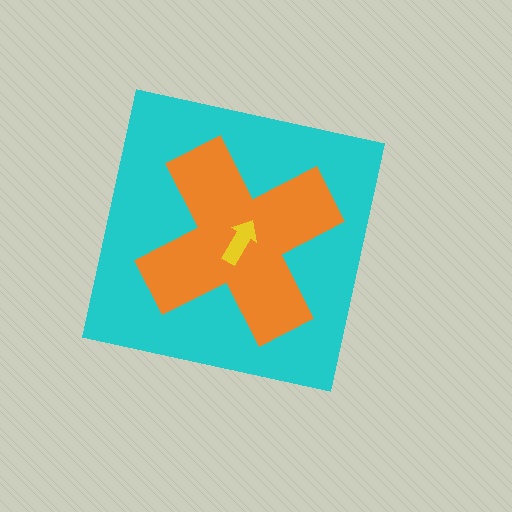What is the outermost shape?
The cyan square.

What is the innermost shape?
The yellow arrow.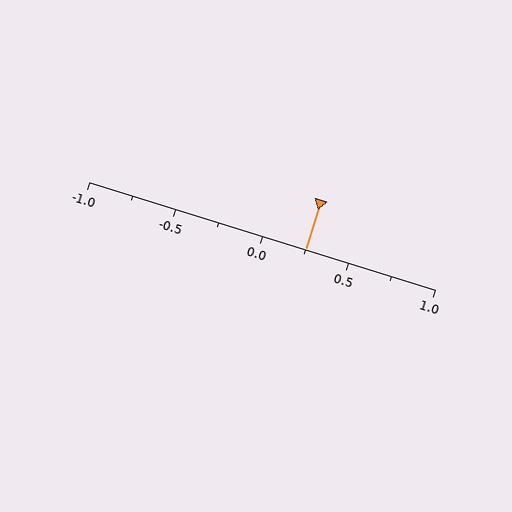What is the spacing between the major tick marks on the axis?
The major ticks are spaced 0.5 apart.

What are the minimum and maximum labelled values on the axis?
The axis runs from -1.0 to 1.0.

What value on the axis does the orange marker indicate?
The marker indicates approximately 0.25.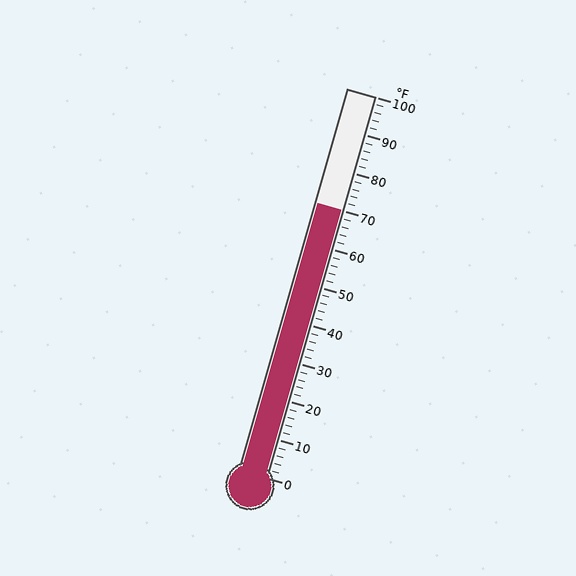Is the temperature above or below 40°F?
The temperature is above 40°F.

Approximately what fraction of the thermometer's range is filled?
The thermometer is filled to approximately 70% of its range.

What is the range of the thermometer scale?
The thermometer scale ranges from 0°F to 100°F.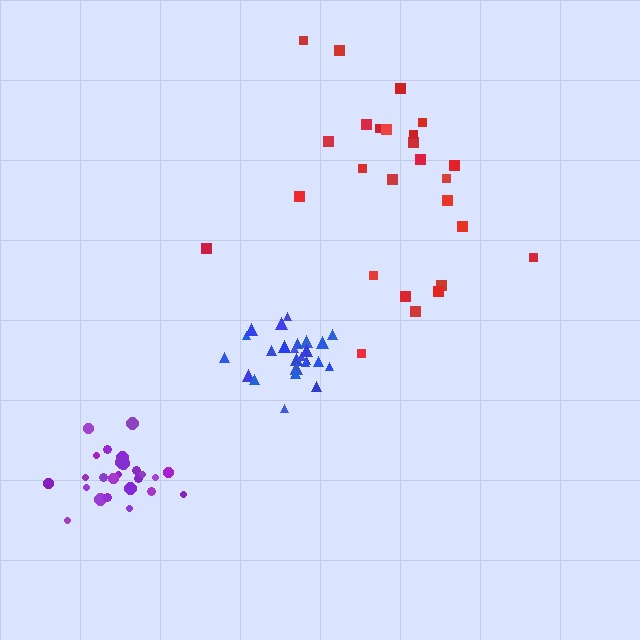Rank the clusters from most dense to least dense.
blue, purple, red.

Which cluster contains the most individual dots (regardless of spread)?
Blue (26).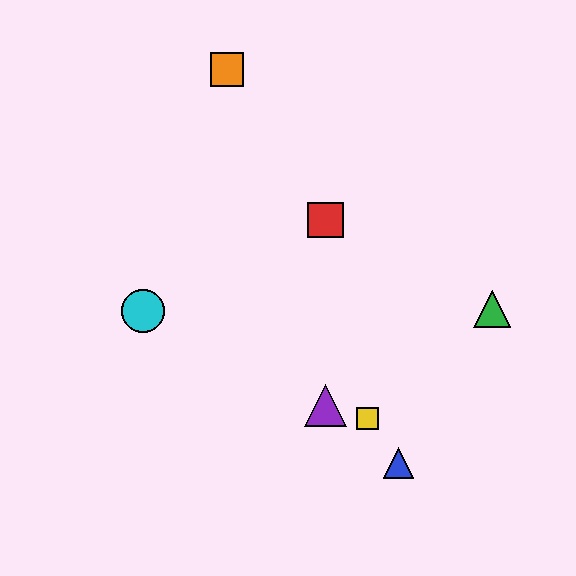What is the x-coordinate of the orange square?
The orange square is at x≈227.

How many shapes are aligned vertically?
2 shapes (the red square, the purple triangle) are aligned vertically.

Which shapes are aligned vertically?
The red square, the purple triangle are aligned vertically.